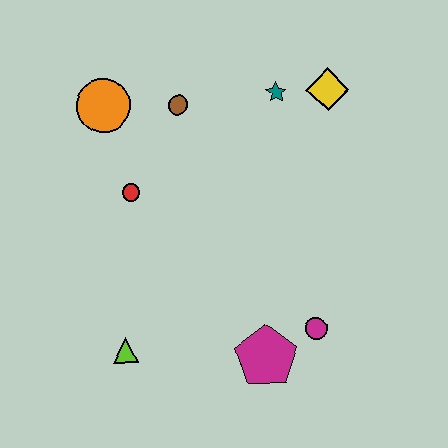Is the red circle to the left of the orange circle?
No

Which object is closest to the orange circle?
The brown circle is closest to the orange circle.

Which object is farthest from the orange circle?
The magenta circle is farthest from the orange circle.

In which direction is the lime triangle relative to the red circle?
The lime triangle is below the red circle.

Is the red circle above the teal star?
No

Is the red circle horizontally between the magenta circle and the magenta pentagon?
No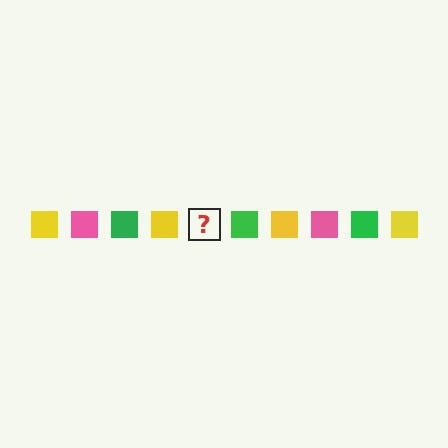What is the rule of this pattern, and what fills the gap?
The rule is that the pattern cycles through yellow, pink, green squares. The gap should be filled with a pink square.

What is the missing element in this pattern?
The missing element is a pink square.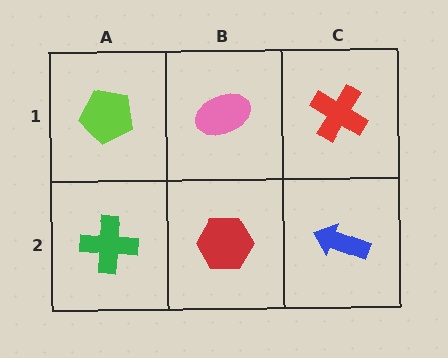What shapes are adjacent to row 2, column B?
A pink ellipse (row 1, column B), a green cross (row 2, column A), a blue arrow (row 2, column C).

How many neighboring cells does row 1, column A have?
2.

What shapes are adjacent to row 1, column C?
A blue arrow (row 2, column C), a pink ellipse (row 1, column B).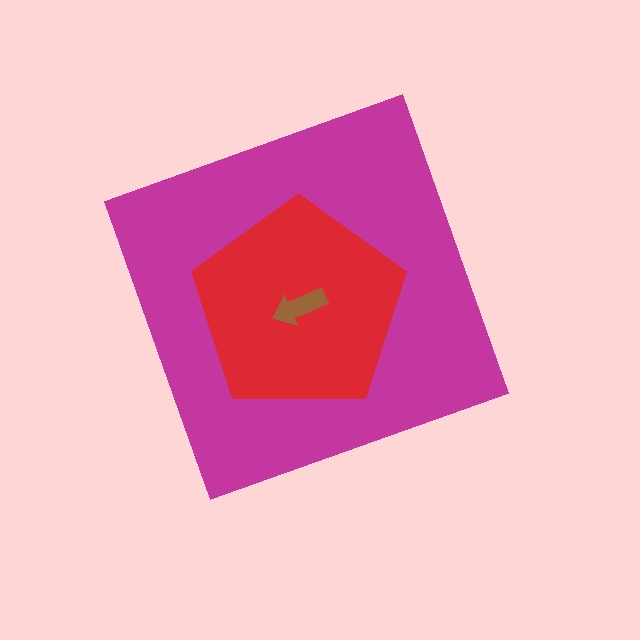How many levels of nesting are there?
3.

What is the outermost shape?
The magenta diamond.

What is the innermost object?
The brown arrow.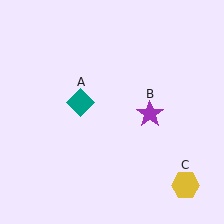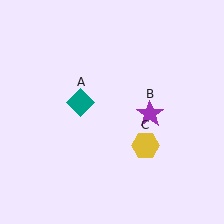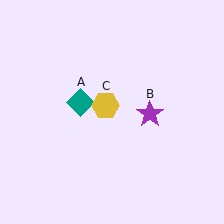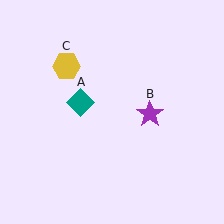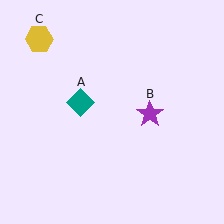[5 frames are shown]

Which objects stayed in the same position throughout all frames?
Teal diamond (object A) and purple star (object B) remained stationary.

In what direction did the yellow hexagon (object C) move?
The yellow hexagon (object C) moved up and to the left.